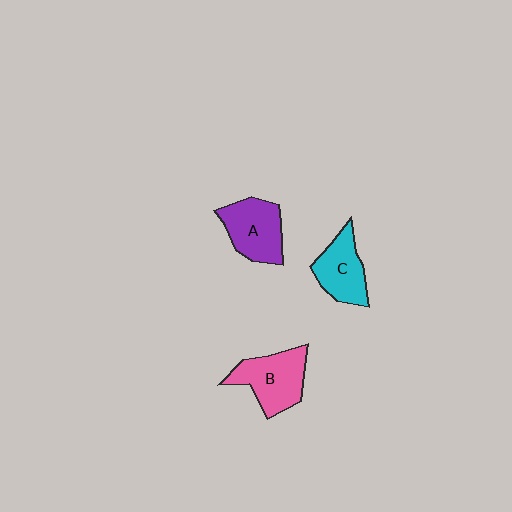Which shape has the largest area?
Shape B (pink).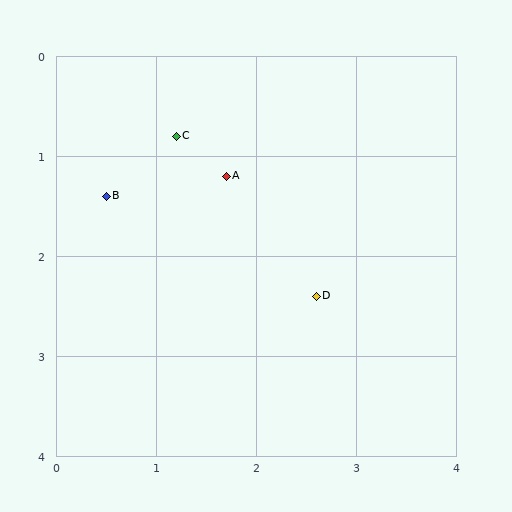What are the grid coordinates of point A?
Point A is at approximately (1.7, 1.2).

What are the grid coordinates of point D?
Point D is at approximately (2.6, 2.4).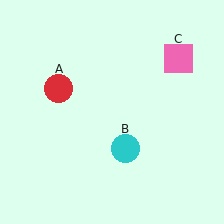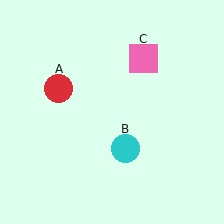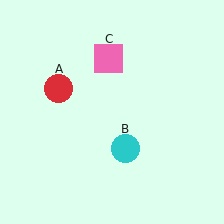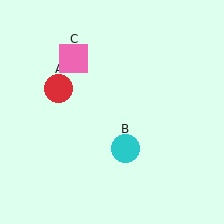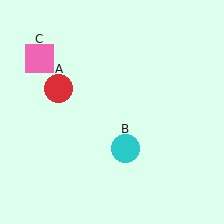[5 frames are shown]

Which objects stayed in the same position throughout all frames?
Red circle (object A) and cyan circle (object B) remained stationary.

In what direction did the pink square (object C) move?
The pink square (object C) moved left.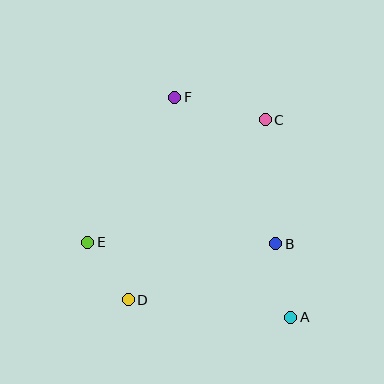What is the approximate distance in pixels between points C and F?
The distance between C and F is approximately 93 pixels.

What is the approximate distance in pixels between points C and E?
The distance between C and E is approximately 216 pixels.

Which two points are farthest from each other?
Points A and F are farthest from each other.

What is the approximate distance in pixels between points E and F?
The distance between E and F is approximately 169 pixels.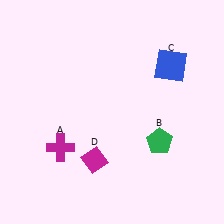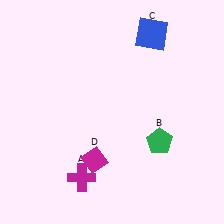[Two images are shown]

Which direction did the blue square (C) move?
The blue square (C) moved up.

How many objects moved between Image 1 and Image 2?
2 objects moved between the two images.